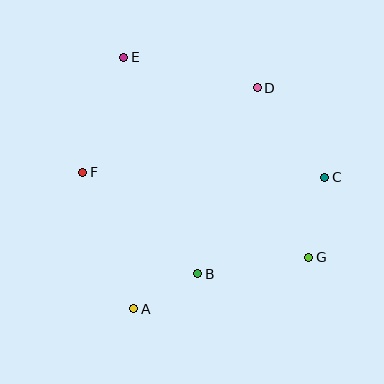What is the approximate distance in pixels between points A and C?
The distance between A and C is approximately 232 pixels.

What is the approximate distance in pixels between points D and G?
The distance between D and G is approximately 177 pixels.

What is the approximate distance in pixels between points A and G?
The distance between A and G is approximately 183 pixels.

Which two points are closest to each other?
Points A and B are closest to each other.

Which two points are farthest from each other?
Points E and G are farthest from each other.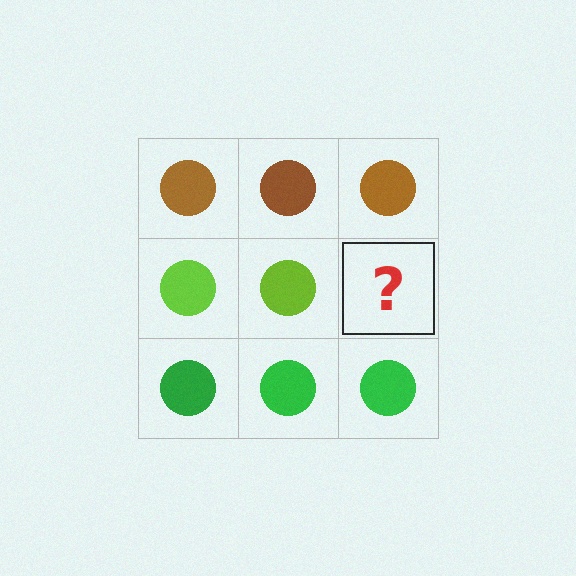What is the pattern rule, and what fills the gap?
The rule is that each row has a consistent color. The gap should be filled with a lime circle.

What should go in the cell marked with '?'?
The missing cell should contain a lime circle.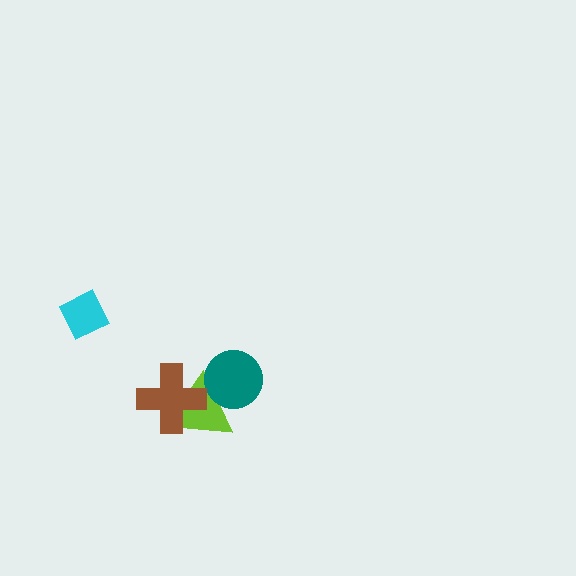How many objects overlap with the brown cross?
1 object overlaps with the brown cross.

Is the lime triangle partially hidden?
Yes, it is partially covered by another shape.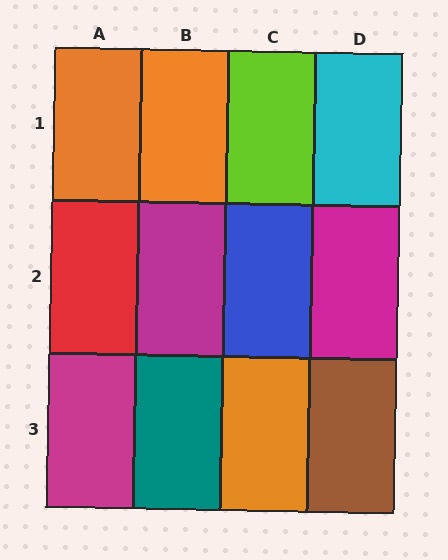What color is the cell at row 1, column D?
Cyan.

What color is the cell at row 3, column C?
Orange.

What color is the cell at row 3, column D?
Brown.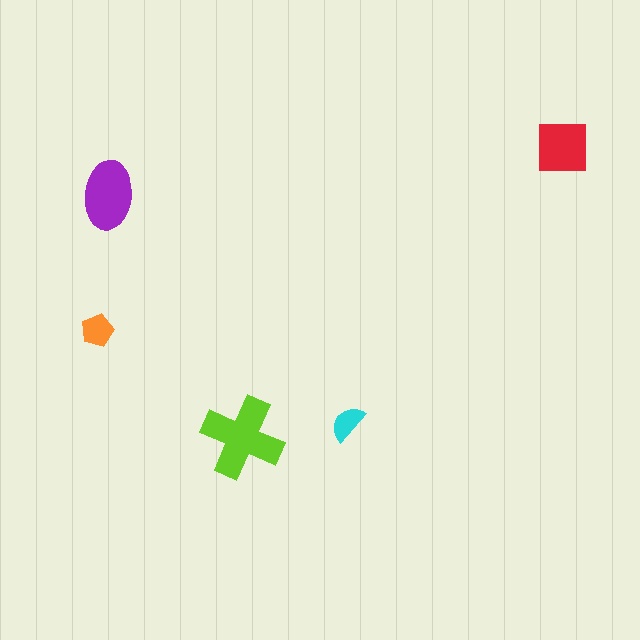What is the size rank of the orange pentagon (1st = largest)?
4th.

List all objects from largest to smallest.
The lime cross, the purple ellipse, the red square, the orange pentagon, the cyan semicircle.